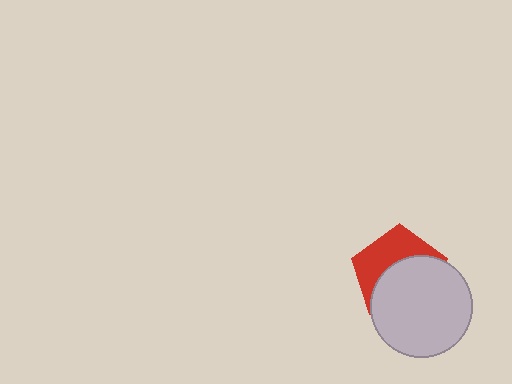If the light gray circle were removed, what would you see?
You would see the complete red pentagon.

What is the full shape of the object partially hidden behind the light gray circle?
The partially hidden object is a red pentagon.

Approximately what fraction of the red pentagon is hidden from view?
Roughly 57% of the red pentagon is hidden behind the light gray circle.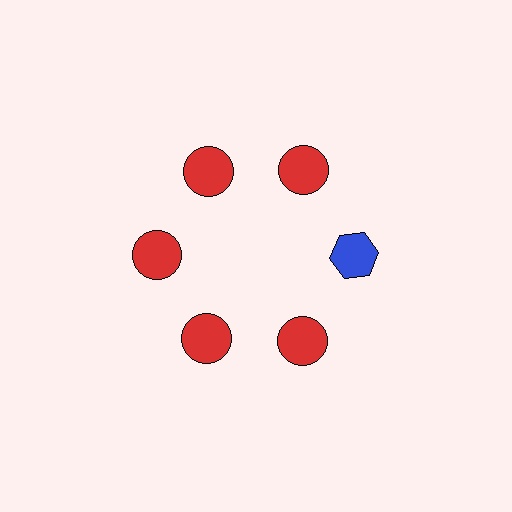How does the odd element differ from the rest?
It differs in both color (blue instead of red) and shape (hexagon instead of circle).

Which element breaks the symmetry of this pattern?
The blue hexagon at roughly the 3 o'clock position breaks the symmetry. All other shapes are red circles.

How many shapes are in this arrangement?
There are 6 shapes arranged in a ring pattern.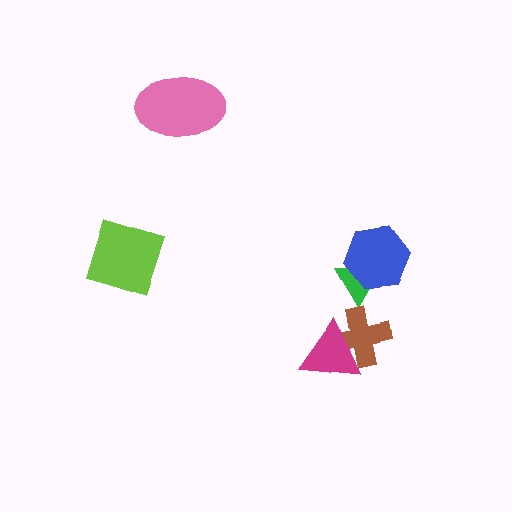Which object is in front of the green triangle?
The blue hexagon is in front of the green triangle.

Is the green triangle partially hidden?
Yes, it is partially covered by another shape.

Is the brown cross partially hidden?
Yes, it is partially covered by another shape.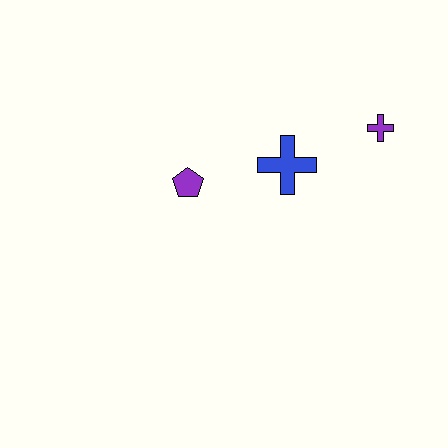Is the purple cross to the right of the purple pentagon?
Yes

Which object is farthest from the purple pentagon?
The purple cross is farthest from the purple pentagon.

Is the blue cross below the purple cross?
Yes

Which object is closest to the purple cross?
The blue cross is closest to the purple cross.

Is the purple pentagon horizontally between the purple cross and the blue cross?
No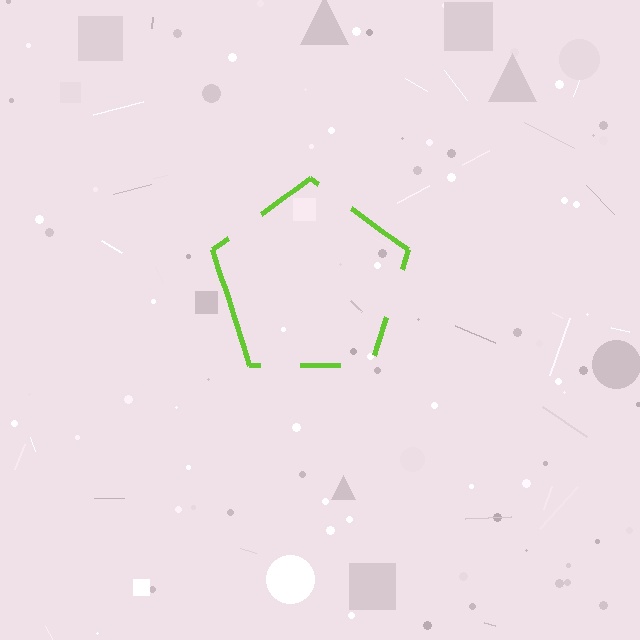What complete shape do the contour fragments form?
The contour fragments form a pentagon.